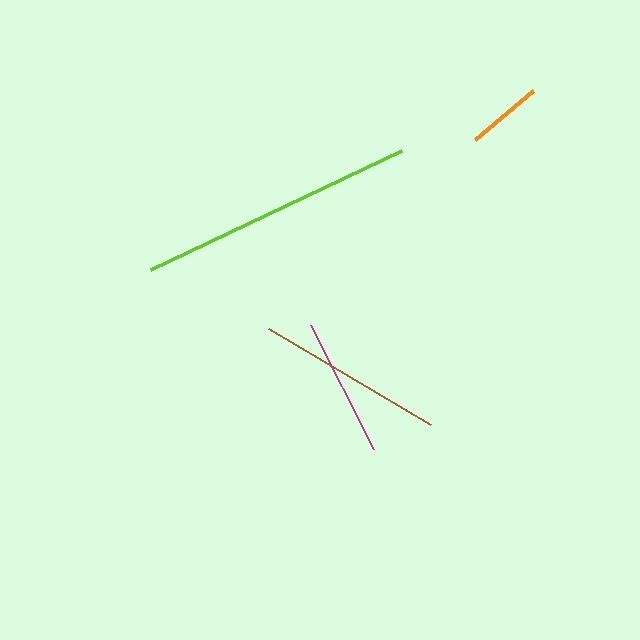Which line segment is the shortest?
The orange line is the shortest at approximately 76 pixels.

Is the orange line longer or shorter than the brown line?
The brown line is longer than the orange line.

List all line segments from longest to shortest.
From longest to shortest: lime, brown, magenta, orange.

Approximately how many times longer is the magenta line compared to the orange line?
The magenta line is approximately 1.8 times the length of the orange line.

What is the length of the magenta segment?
The magenta segment is approximately 139 pixels long.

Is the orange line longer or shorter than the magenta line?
The magenta line is longer than the orange line.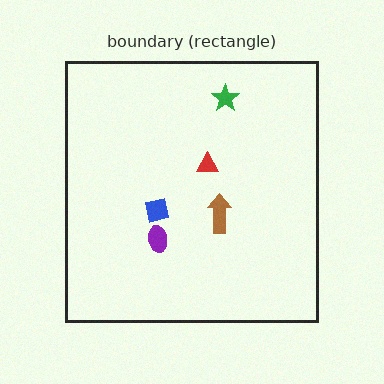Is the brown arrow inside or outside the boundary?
Inside.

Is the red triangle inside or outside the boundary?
Inside.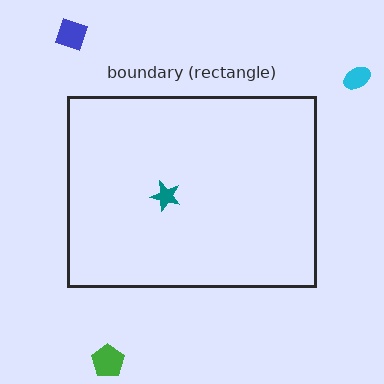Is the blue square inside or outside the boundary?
Outside.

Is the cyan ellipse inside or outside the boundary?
Outside.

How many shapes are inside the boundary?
1 inside, 3 outside.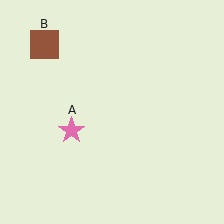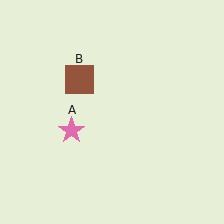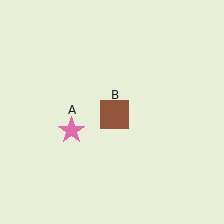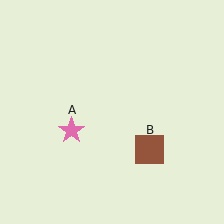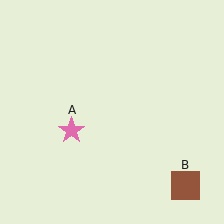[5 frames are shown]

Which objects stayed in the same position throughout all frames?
Pink star (object A) remained stationary.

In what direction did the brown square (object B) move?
The brown square (object B) moved down and to the right.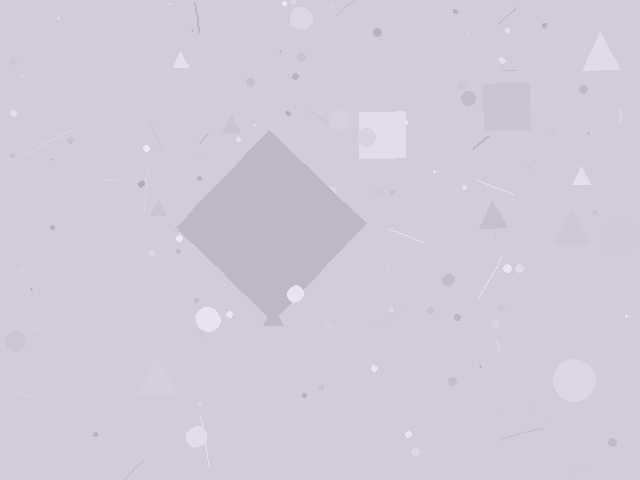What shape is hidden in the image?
A diamond is hidden in the image.